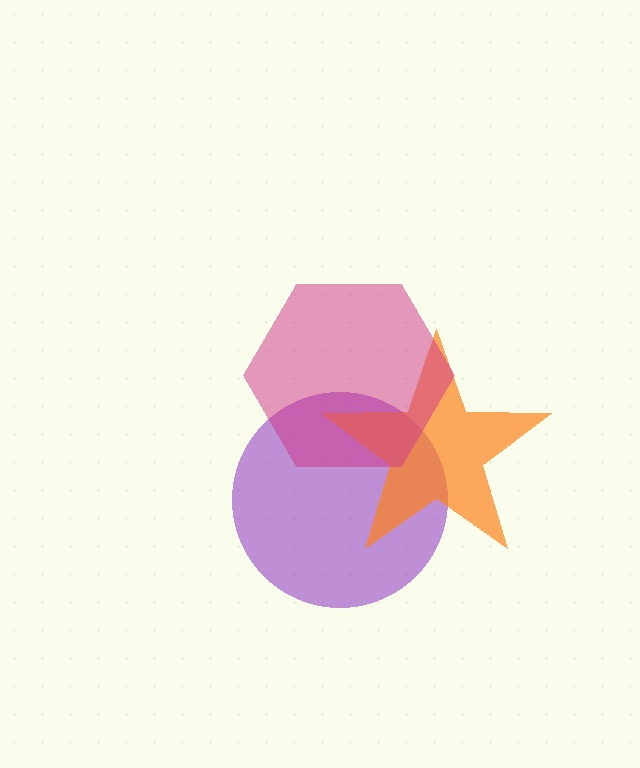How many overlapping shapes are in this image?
There are 3 overlapping shapes in the image.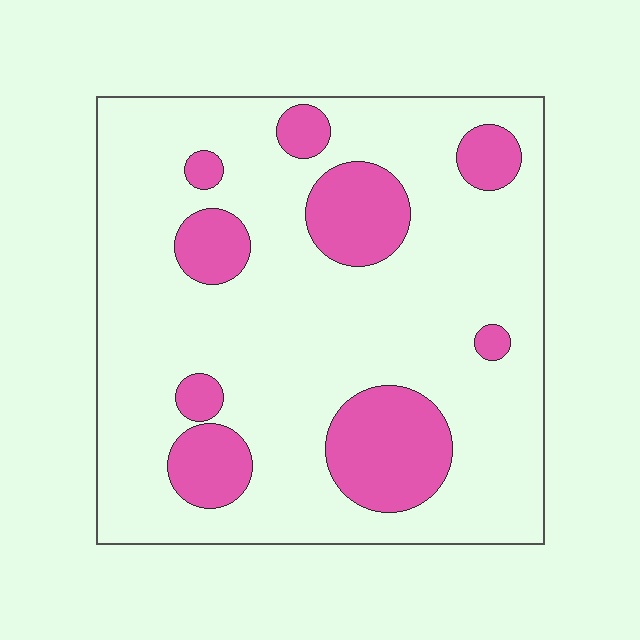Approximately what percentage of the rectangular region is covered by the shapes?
Approximately 20%.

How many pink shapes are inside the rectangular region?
9.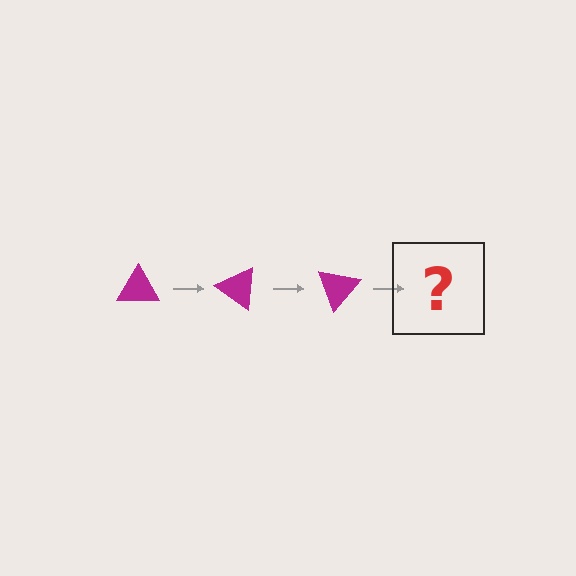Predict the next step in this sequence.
The next step is a magenta triangle rotated 105 degrees.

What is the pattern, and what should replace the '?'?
The pattern is that the triangle rotates 35 degrees each step. The '?' should be a magenta triangle rotated 105 degrees.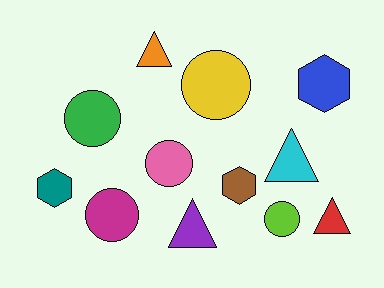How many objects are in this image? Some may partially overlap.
There are 12 objects.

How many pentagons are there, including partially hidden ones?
There are no pentagons.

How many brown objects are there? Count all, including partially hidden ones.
There is 1 brown object.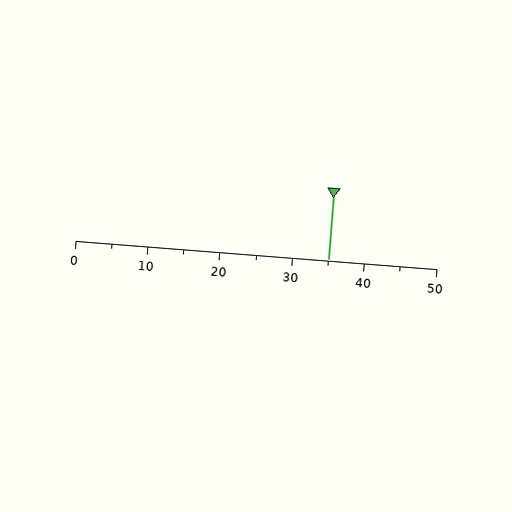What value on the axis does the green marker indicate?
The marker indicates approximately 35.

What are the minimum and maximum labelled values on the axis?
The axis runs from 0 to 50.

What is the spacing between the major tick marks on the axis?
The major ticks are spaced 10 apart.